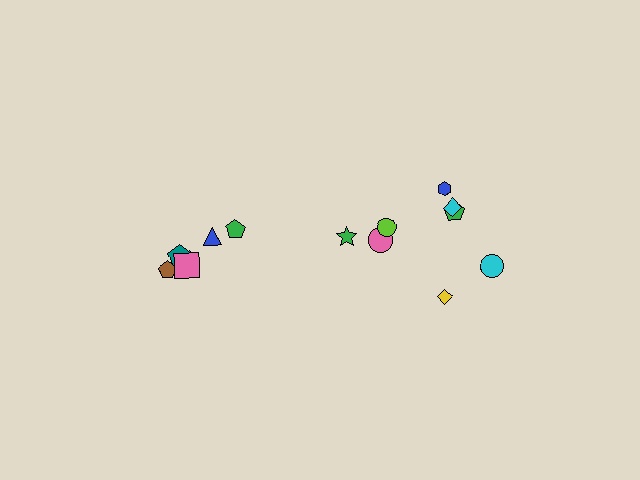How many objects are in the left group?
There are 5 objects.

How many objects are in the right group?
There are 8 objects.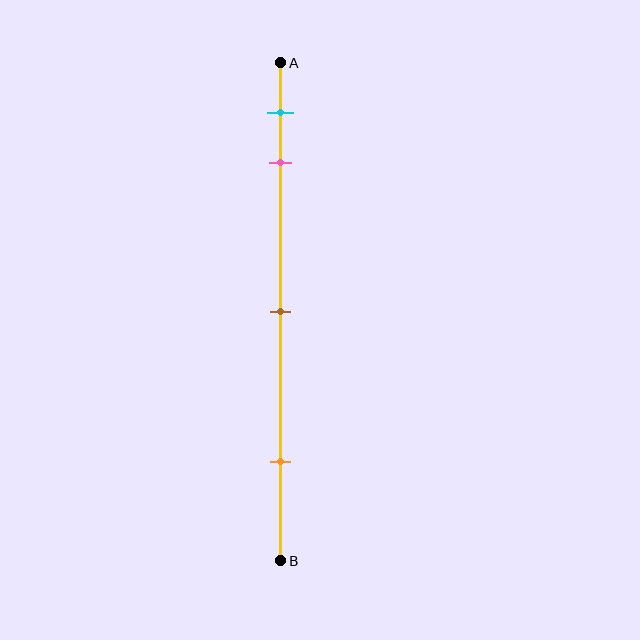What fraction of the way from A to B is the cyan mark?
The cyan mark is approximately 10% (0.1) of the way from A to B.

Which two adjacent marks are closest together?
The cyan and pink marks are the closest adjacent pair.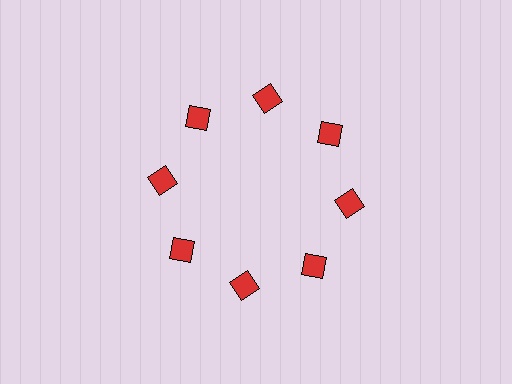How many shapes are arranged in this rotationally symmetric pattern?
There are 8 shapes, arranged in 8 groups of 1.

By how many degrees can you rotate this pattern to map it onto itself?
The pattern maps onto itself every 45 degrees of rotation.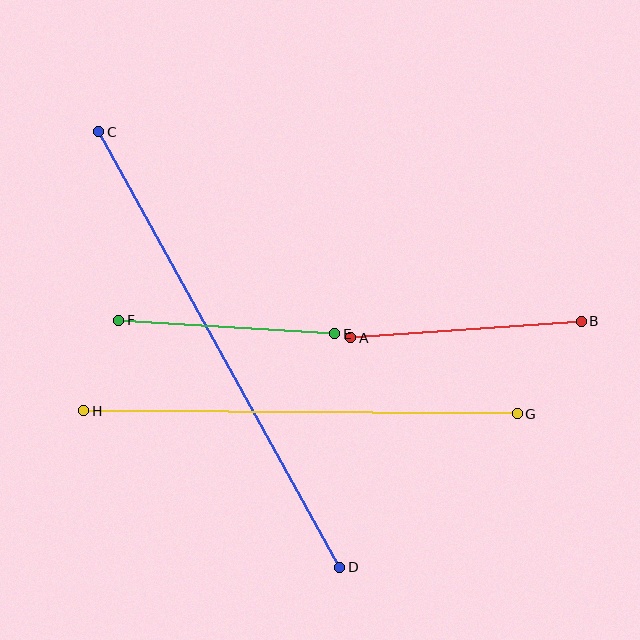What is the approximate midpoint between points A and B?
The midpoint is at approximately (466, 329) pixels.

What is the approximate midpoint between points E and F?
The midpoint is at approximately (227, 327) pixels.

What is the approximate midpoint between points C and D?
The midpoint is at approximately (219, 350) pixels.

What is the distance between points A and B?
The distance is approximately 231 pixels.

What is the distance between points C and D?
The distance is approximately 498 pixels.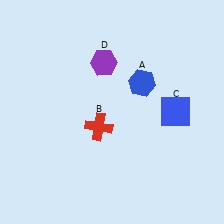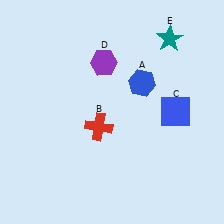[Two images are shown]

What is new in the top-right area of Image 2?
A teal star (E) was added in the top-right area of Image 2.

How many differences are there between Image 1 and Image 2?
There is 1 difference between the two images.